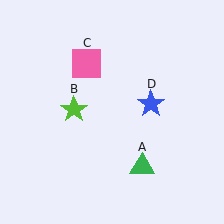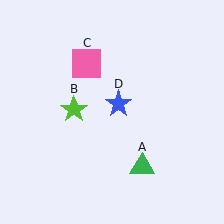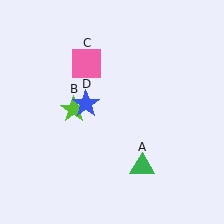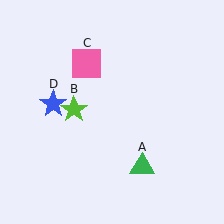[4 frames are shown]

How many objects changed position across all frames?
1 object changed position: blue star (object D).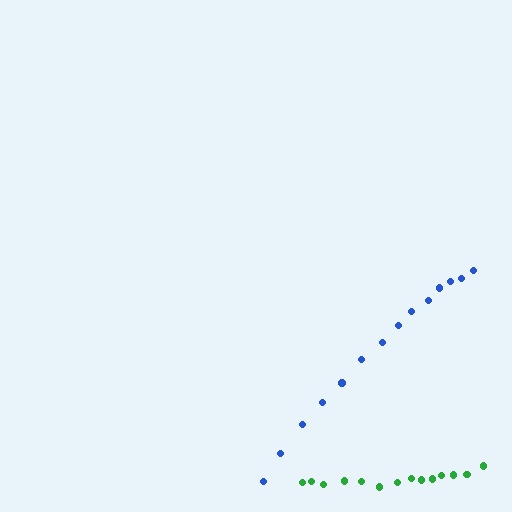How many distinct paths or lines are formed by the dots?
There are 2 distinct paths.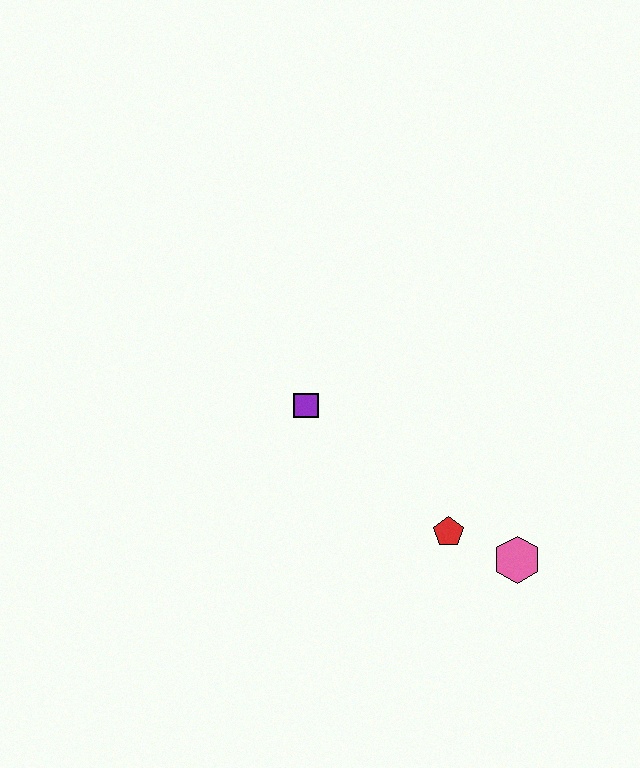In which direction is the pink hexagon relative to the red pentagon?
The pink hexagon is to the right of the red pentagon.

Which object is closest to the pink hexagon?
The red pentagon is closest to the pink hexagon.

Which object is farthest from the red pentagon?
The purple square is farthest from the red pentagon.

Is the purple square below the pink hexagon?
No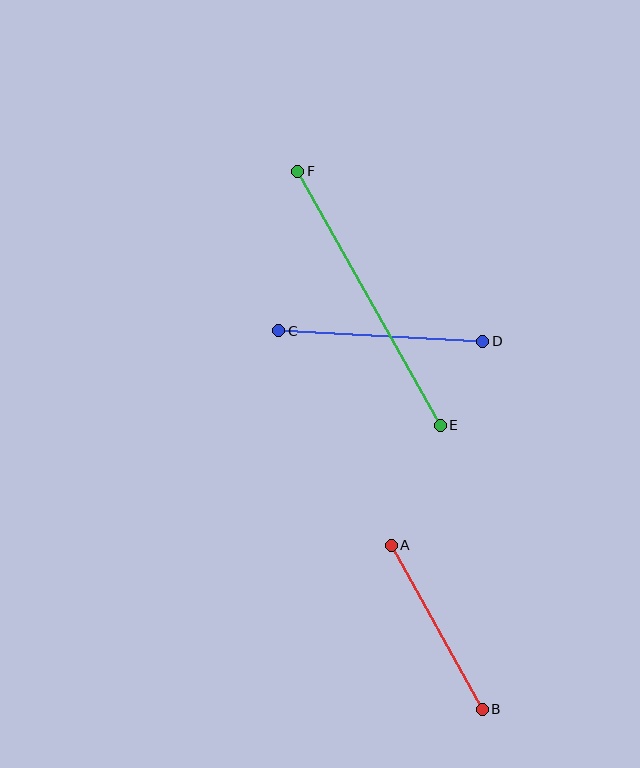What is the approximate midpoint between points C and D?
The midpoint is at approximately (381, 336) pixels.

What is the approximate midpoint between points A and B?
The midpoint is at approximately (437, 627) pixels.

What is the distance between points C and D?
The distance is approximately 204 pixels.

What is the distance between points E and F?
The distance is approximately 291 pixels.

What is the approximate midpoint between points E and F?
The midpoint is at approximately (369, 298) pixels.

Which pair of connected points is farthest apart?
Points E and F are farthest apart.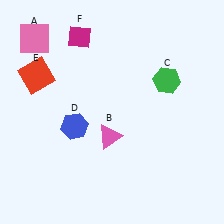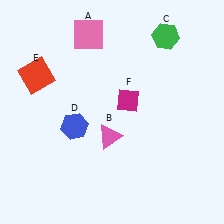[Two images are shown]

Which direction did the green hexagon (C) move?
The green hexagon (C) moved up.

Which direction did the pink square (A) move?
The pink square (A) moved right.